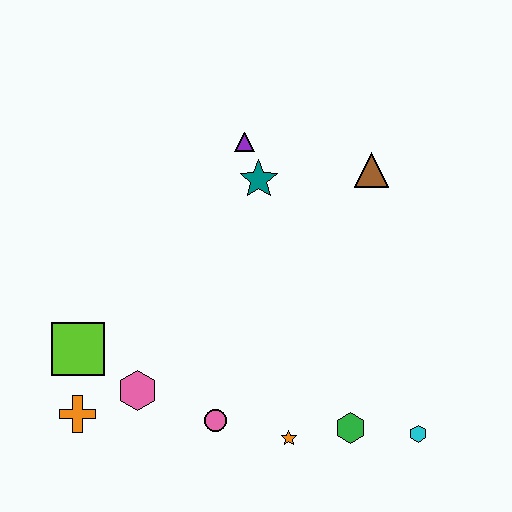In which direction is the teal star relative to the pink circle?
The teal star is above the pink circle.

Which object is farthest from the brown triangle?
The orange cross is farthest from the brown triangle.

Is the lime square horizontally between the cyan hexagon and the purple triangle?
No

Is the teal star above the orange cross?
Yes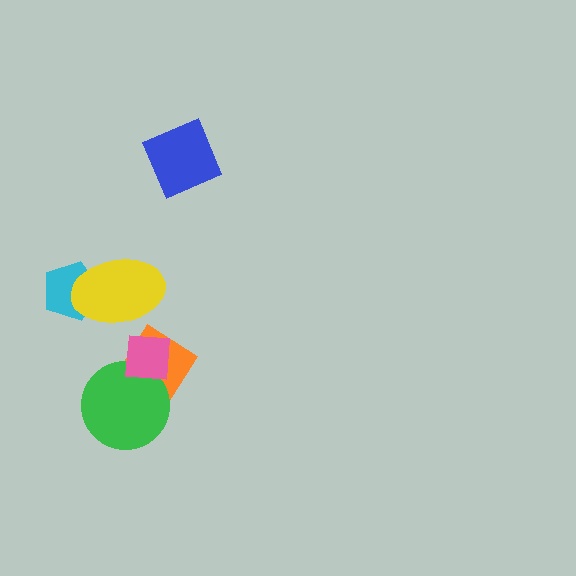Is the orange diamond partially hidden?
Yes, it is partially covered by another shape.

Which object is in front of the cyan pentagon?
The yellow ellipse is in front of the cyan pentagon.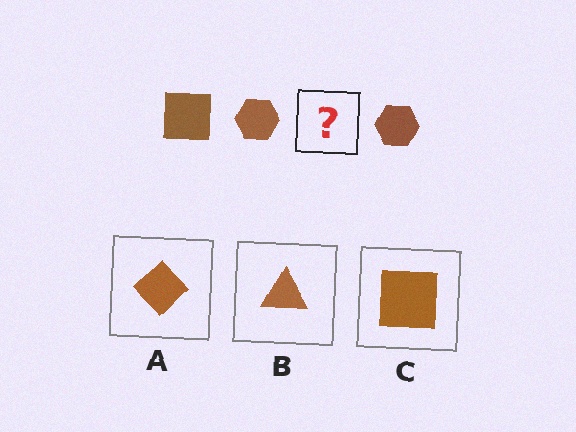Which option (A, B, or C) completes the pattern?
C.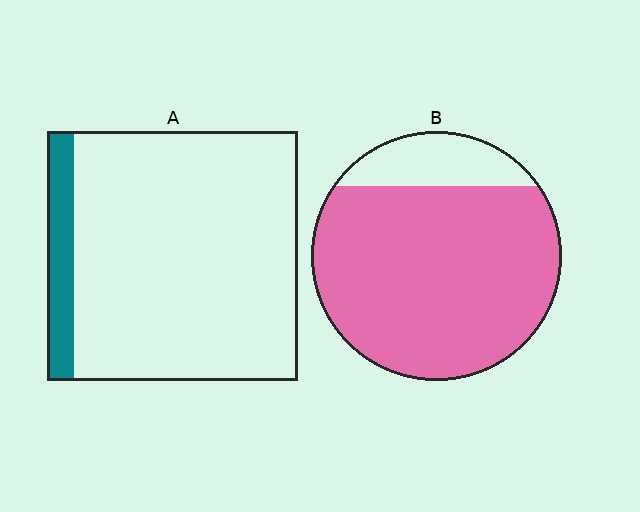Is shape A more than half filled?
No.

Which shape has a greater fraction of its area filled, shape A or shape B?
Shape B.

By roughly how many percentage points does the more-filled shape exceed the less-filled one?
By roughly 75 percentage points (B over A).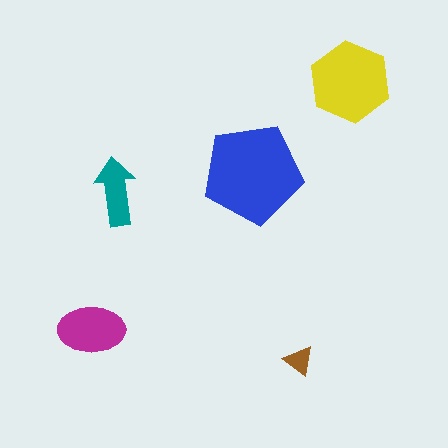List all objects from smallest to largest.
The brown triangle, the teal arrow, the magenta ellipse, the yellow hexagon, the blue pentagon.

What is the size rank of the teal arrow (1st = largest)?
4th.